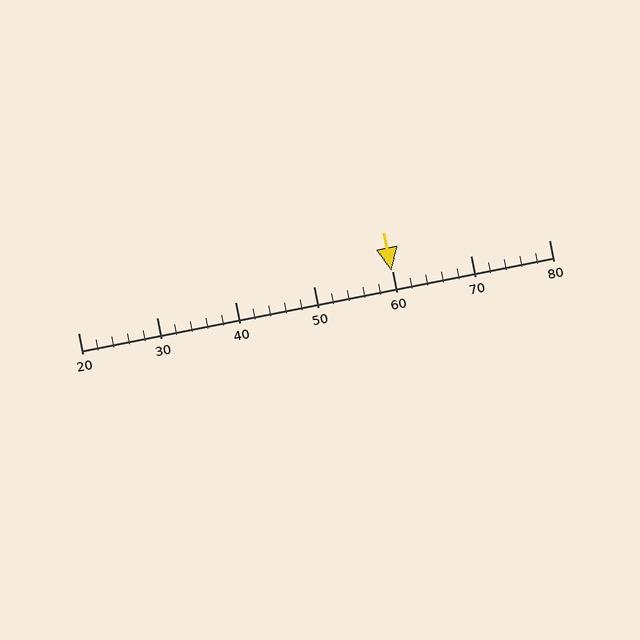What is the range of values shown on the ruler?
The ruler shows values from 20 to 80.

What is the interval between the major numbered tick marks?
The major tick marks are spaced 10 units apart.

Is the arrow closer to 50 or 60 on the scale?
The arrow is closer to 60.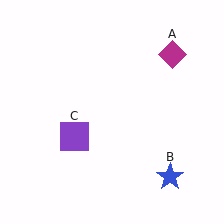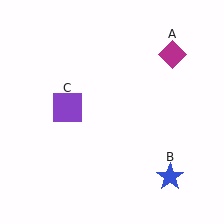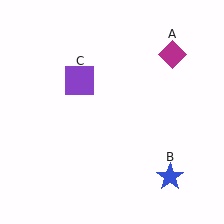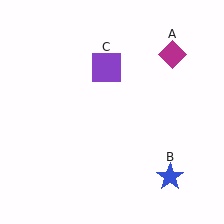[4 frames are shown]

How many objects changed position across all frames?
1 object changed position: purple square (object C).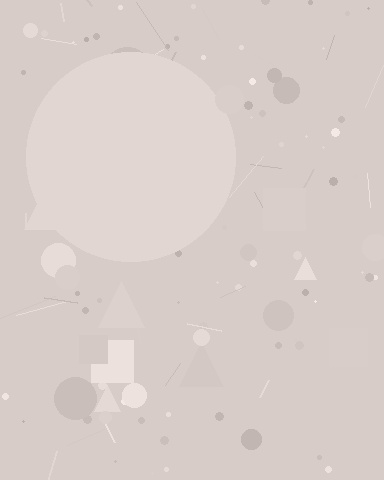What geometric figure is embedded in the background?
A circle is embedded in the background.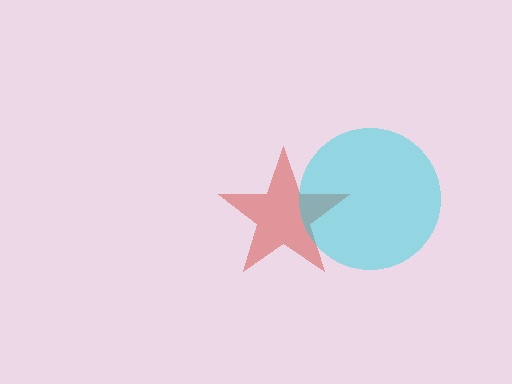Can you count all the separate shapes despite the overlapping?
Yes, there are 2 separate shapes.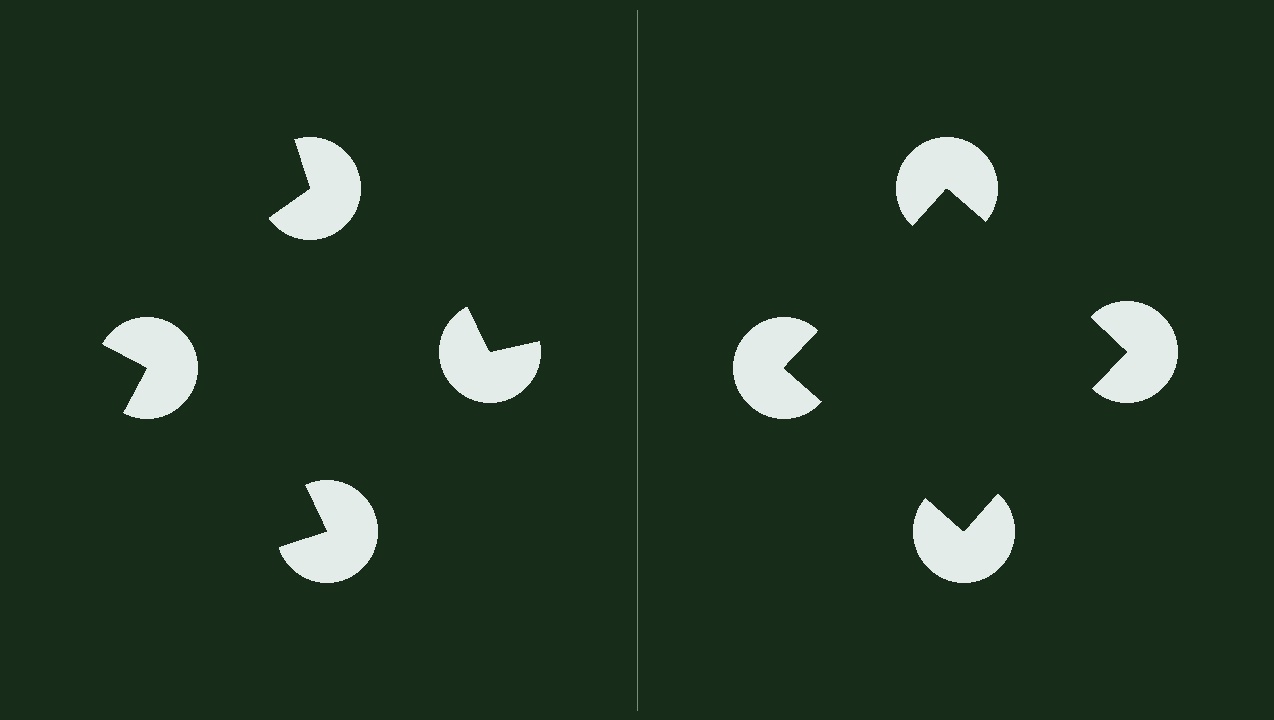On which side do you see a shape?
An illusory square appears on the right side. On the left side the wedge cuts are rotated, so no coherent shape forms.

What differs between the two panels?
The pac-man discs are positioned identically on both sides; only the wedge orientations differ. On the right they align to a square; on the left they are misaligned.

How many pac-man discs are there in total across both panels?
8 — 4 on each side.